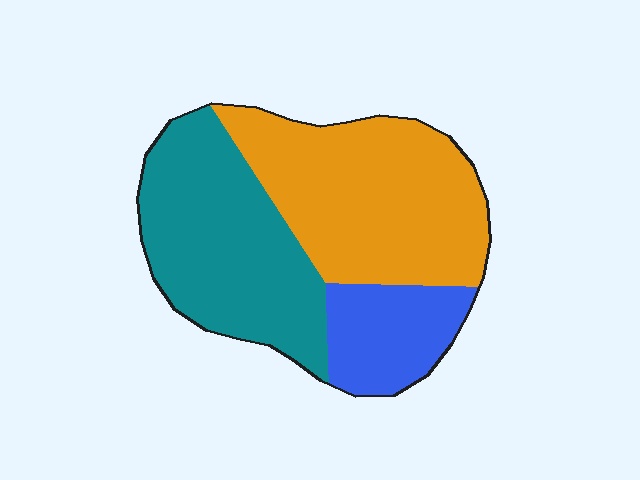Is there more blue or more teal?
Teal.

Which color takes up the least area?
Blue, at roughly 15%.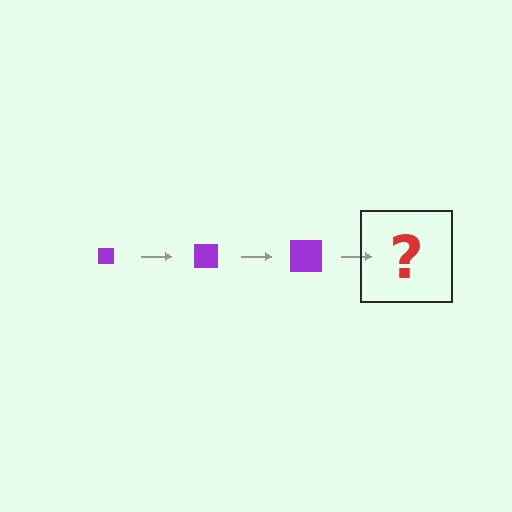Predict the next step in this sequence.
The next step is a purple square, larger than the previous one.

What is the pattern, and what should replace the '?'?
The pattern is that the square gets progressively larger each step. The '?' should be a purple square, larger than the previous one.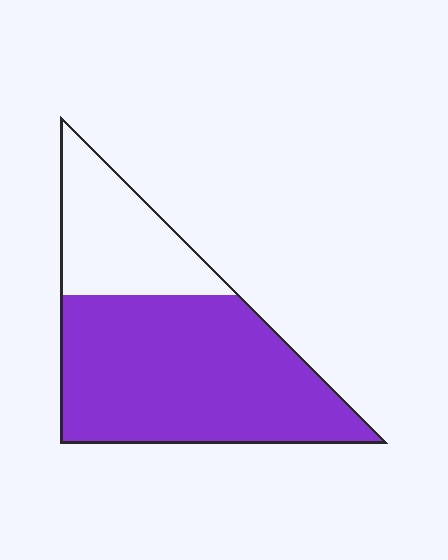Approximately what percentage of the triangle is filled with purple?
Approximately 70%.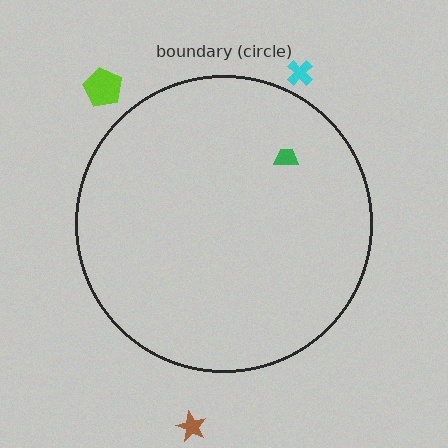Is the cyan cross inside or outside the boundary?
Outside.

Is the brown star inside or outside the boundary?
Outside.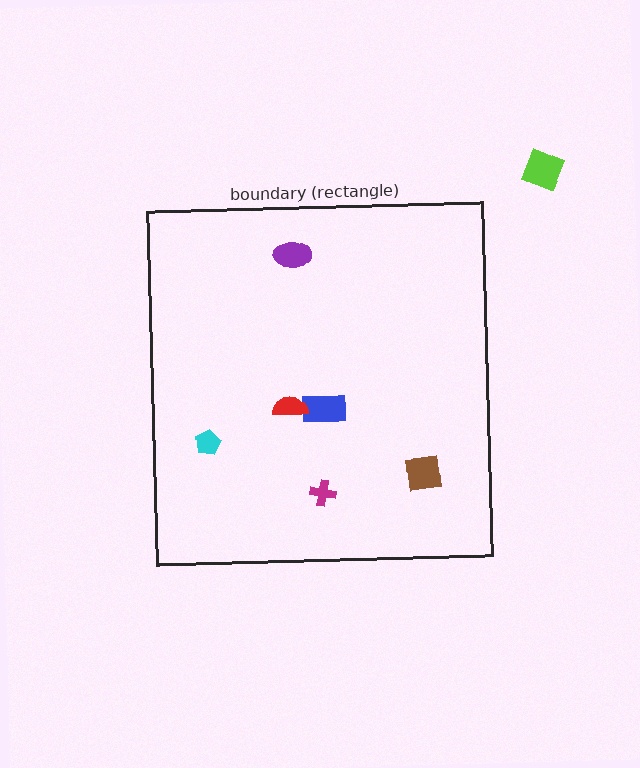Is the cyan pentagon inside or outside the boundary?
Inside.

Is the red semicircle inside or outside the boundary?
Inside.